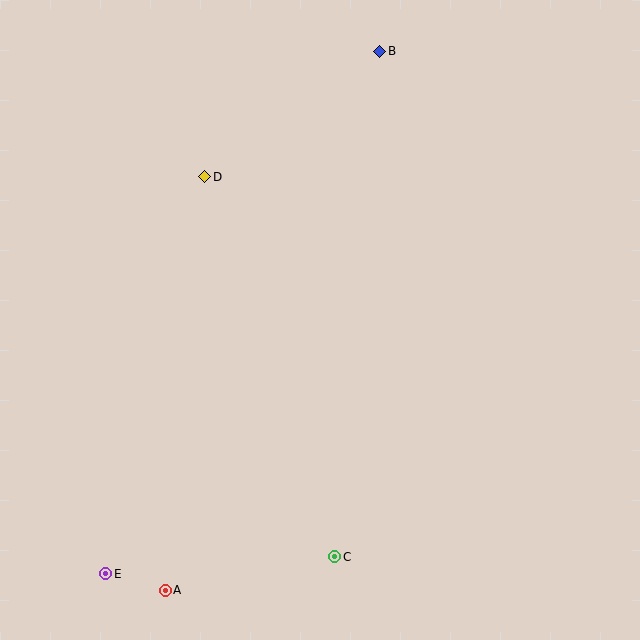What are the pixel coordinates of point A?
Point A is at (165, 590).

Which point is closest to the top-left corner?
Point D is closest to the top-left corner.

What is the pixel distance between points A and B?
The distance between A and B is 580 pixels.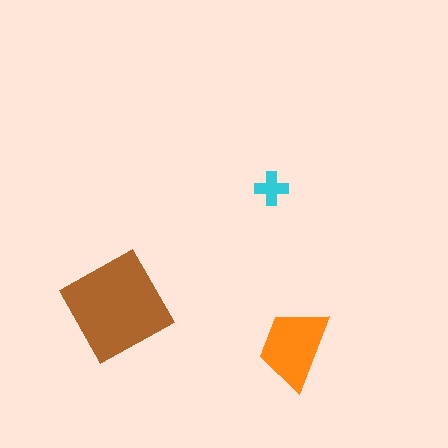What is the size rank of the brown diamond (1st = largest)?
1st.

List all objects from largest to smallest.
The brown diamond, the orange trapezoid, the cyan cross.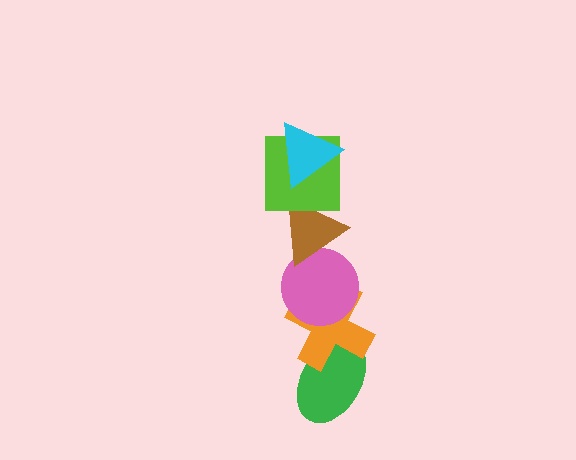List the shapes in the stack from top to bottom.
From top to bottom: the cyan triangle, the lime square, the brown triangle, the pink circle, the orange cross, the green ellipse.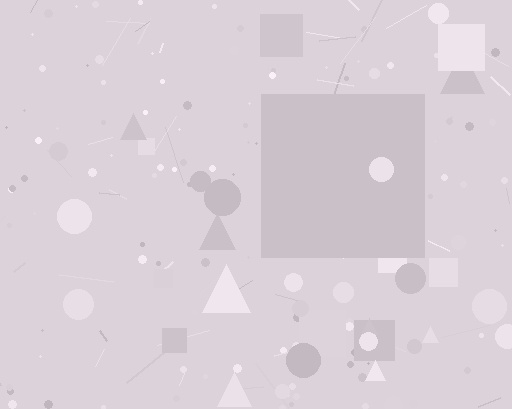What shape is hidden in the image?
A square is hidden in the image.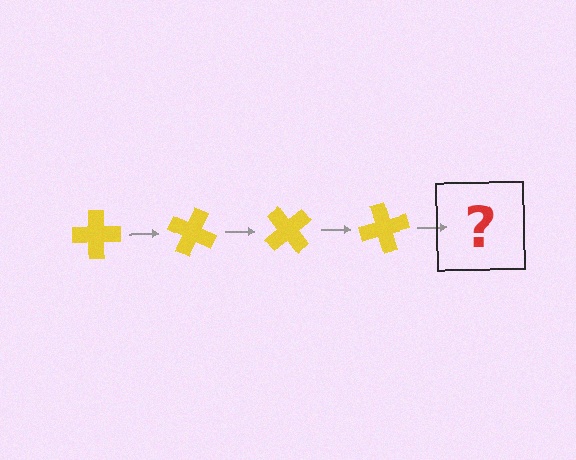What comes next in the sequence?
The next element should be a yellow cross rotated 100 degrees.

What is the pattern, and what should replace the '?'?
The pattern is that the cross rotates 25 degrees each step. The '?' should be a yellow cross rotated 100 degrees.